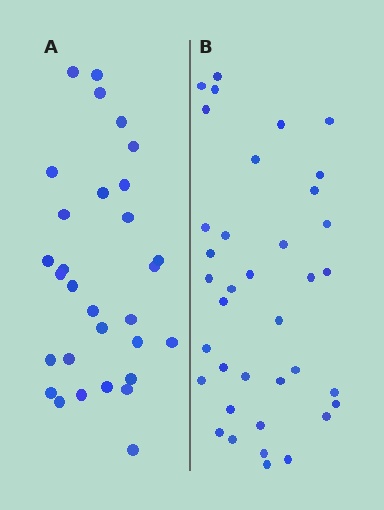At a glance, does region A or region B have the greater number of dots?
Region B (the right region) has more dots.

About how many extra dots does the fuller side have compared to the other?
Region B has roughly 8 or so more dots than region A.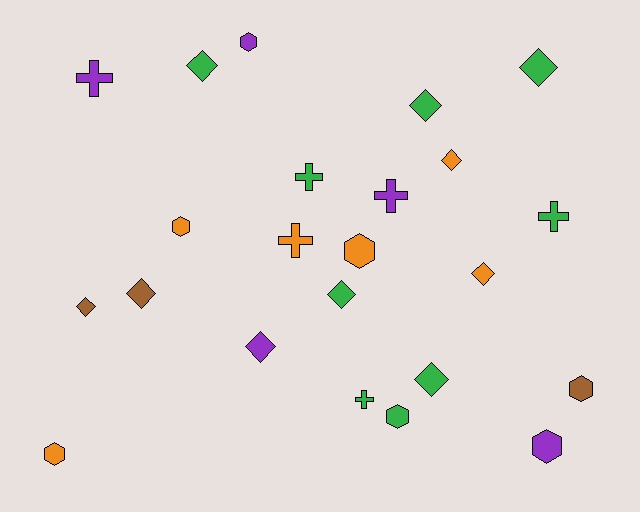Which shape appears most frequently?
Diamond, with 10 objects.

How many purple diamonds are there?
There is 1 purple diamond.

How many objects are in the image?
There are 23 objects.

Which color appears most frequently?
Green, with 9 objects.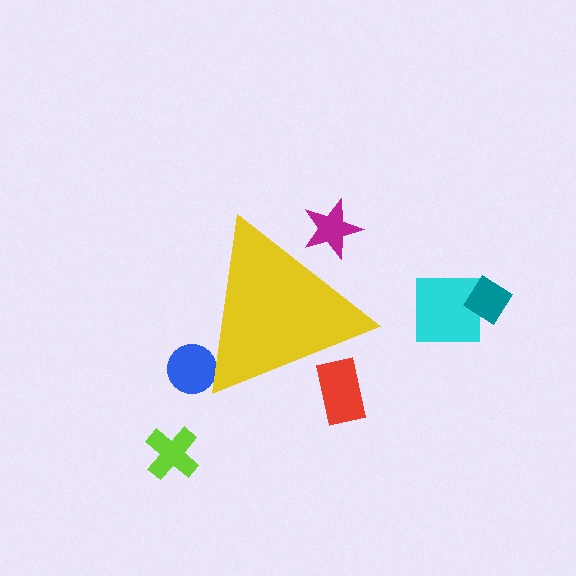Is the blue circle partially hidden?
Yes, the blue circle is partially hidden behind the yellow triangle.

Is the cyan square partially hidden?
No, the cyan square is fully visible.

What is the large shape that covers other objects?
A yellow triangle.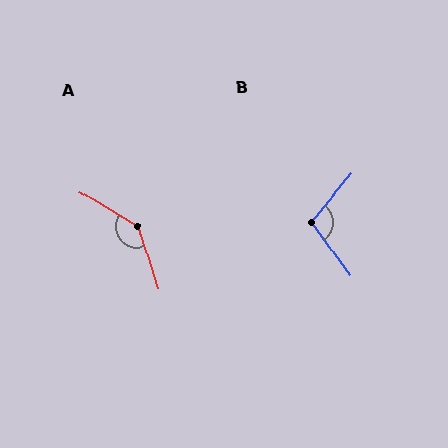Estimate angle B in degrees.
Approximately 104 degrees.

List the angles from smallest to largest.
B (104°), A (139°).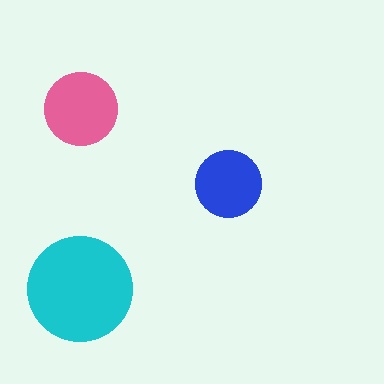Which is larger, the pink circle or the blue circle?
The pink one.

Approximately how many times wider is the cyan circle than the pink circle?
About 1.5 times wider.